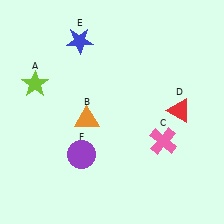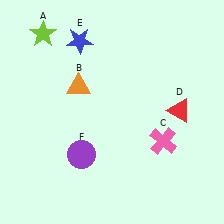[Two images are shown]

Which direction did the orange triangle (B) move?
The orange triangle (B) moved up.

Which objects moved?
The objects that moved are: the lime star (A), the orange triangle (B).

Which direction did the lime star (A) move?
The lime star (A) moved up.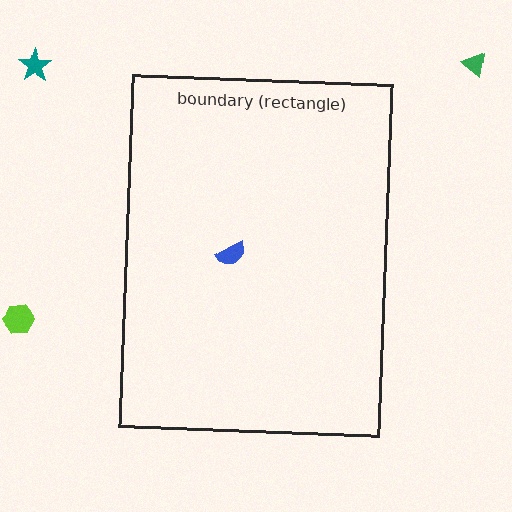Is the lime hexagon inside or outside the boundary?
Outside.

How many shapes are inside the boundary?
1 inside, 3 outside.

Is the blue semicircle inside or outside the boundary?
Inside.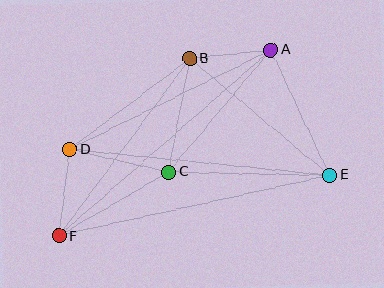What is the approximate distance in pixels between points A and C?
The distance between A and C is approximately 159 pixels.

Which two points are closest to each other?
Points A and B are closest to each other.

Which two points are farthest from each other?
Points A and F are farthest from each other.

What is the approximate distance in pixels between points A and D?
The distance between A and D is approximately 224 pixels.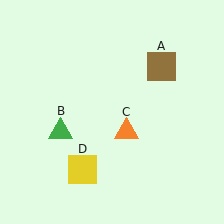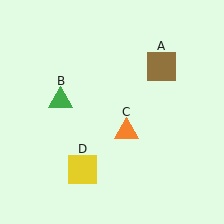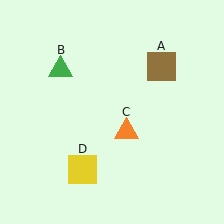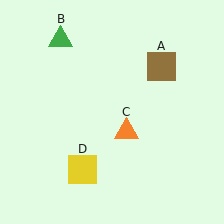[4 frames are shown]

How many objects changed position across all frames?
1 object changed position: green triangle (object B).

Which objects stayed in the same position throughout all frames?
Brown square (object A) and orange triangle (object C) and yellow square (object D) remained stationary.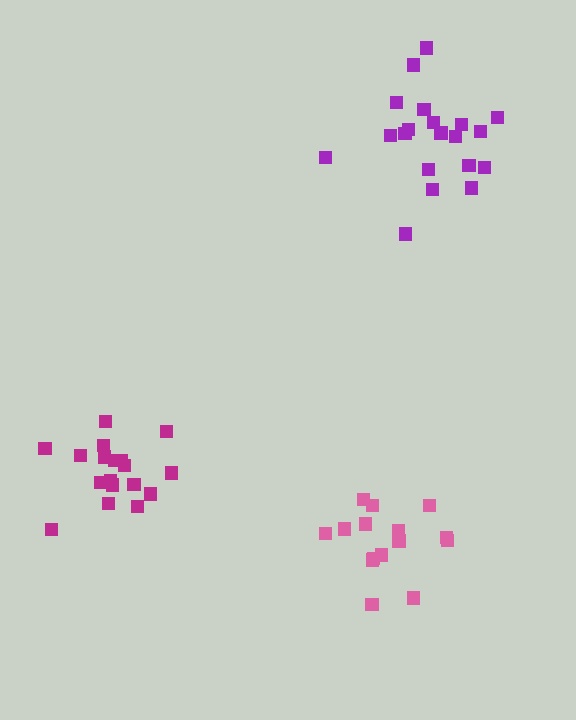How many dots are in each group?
Group 1: 18 dots, Group 2: 15 dots, Group 3: 20 dots (53 total).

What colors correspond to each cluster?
The clusters are colored: magenta, pink, purple.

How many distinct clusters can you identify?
There are 3 distinct clusters.